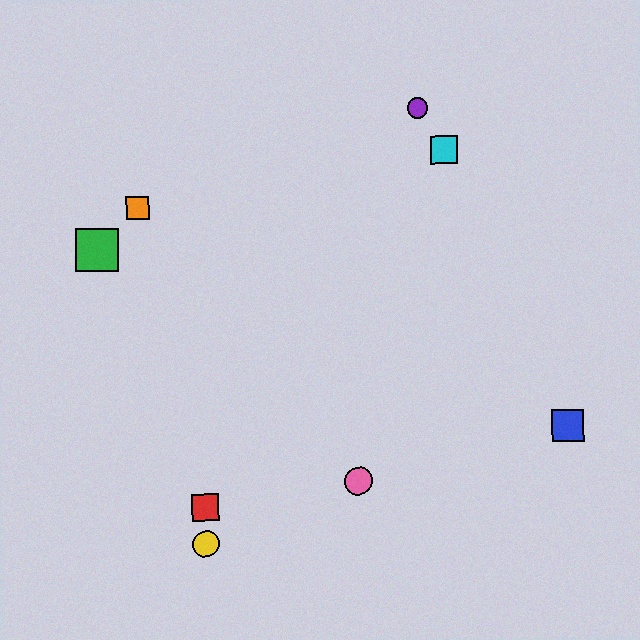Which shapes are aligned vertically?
The red square, the yellow circle are aligned vertically.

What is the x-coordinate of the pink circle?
The pink circle is at x≈358.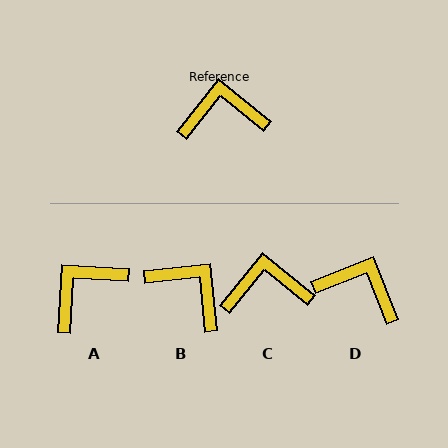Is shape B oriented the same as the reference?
No, it is off by about 45 degrees.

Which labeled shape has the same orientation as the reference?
C.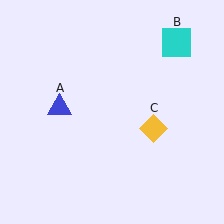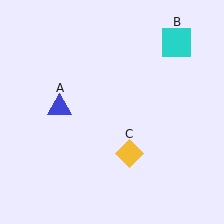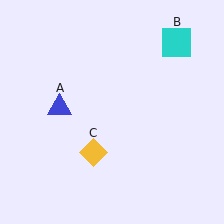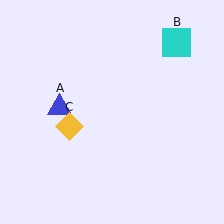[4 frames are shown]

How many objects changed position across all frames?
1 object changed position: yellow diamond (object C).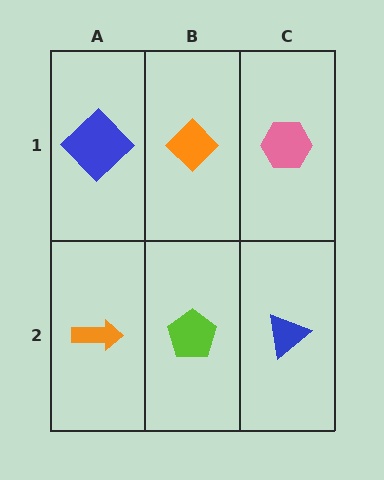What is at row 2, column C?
A blue triangle.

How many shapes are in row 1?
3 shapes.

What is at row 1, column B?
An orange diamond.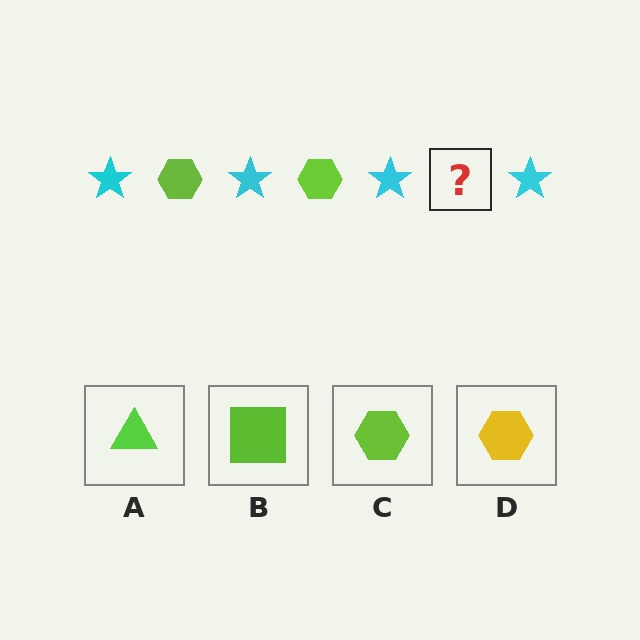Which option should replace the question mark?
Option C.